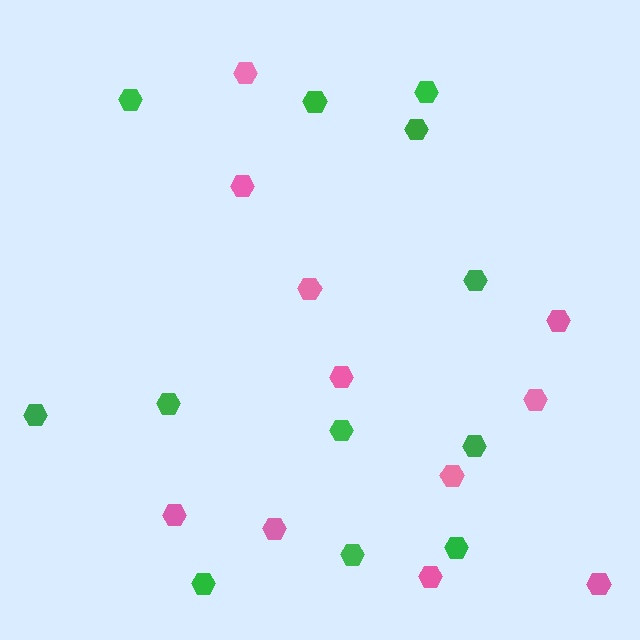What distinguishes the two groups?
There are 2 groups: one group of pink hexagons (11) and one group of green hexagons (12).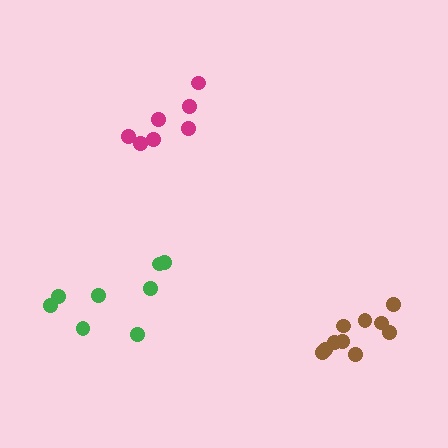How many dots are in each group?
Group 1: 10 dots, Group 2: 8 dots, Group 3: 7 dots (25 total).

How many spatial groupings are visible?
There are 3 spatial groupings.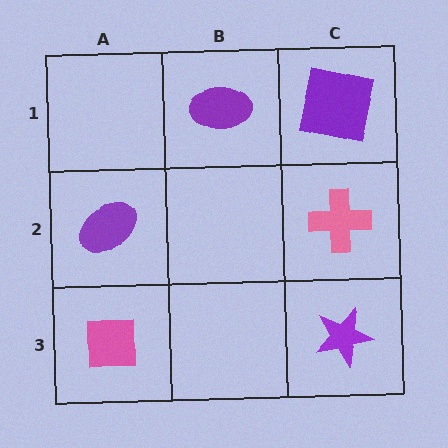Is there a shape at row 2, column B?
No, that cell is empty.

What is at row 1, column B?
A purple ellipse.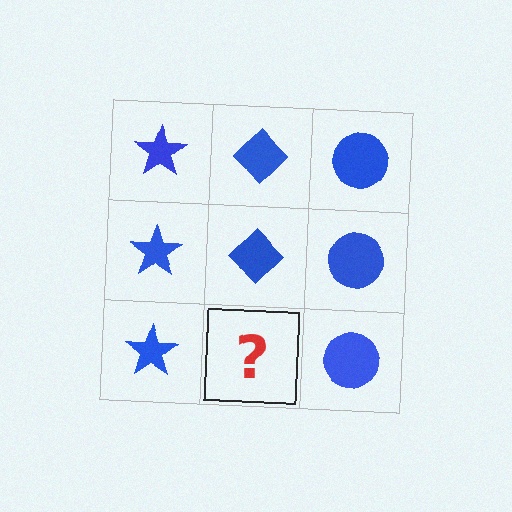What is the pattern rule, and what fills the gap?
The rule is that each column has a consistent shape. The gap should be filled with a blue diamond.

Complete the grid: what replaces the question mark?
The question mark should be replaced with a blue diamond.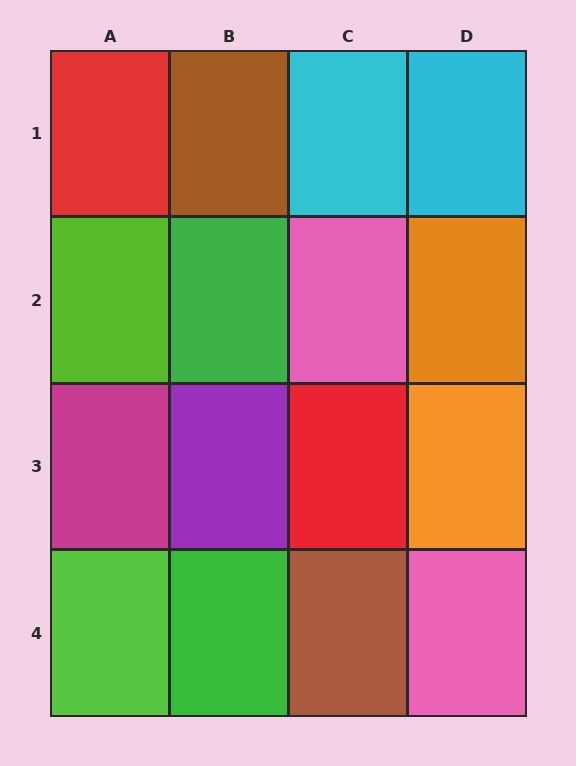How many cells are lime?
2 cells are lime.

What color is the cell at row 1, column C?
Cyan.